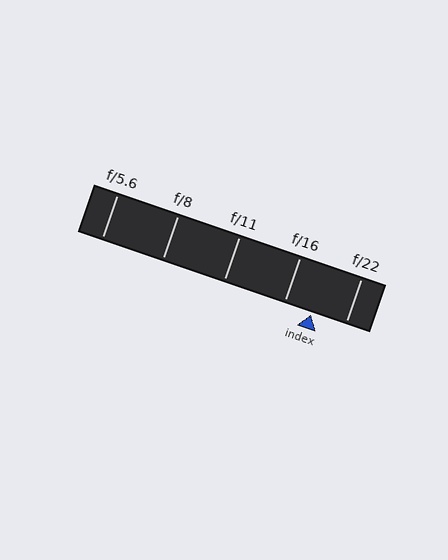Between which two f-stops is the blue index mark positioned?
The index mark is between f/16 and f/22.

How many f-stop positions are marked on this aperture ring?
There are 5 f-stop positions marked.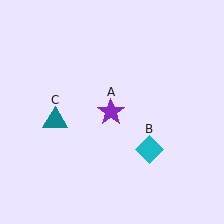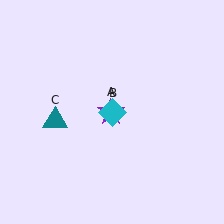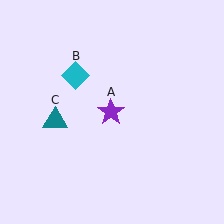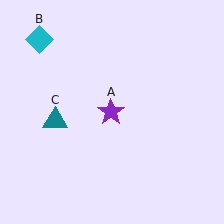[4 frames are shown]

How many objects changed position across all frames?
1 object changed position: cyan diamond (object B).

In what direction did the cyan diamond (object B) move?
The cyan diamond (object B) moved up and to the left.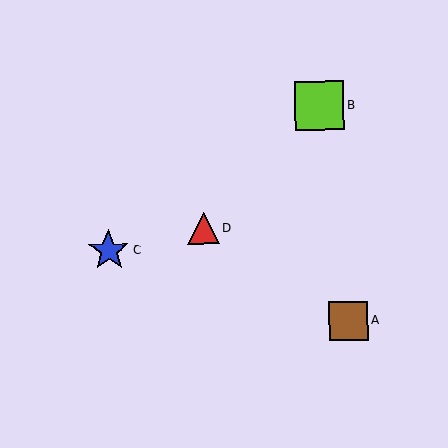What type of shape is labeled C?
Shape C is a blue star.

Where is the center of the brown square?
The center of the brown square is at (348, 321).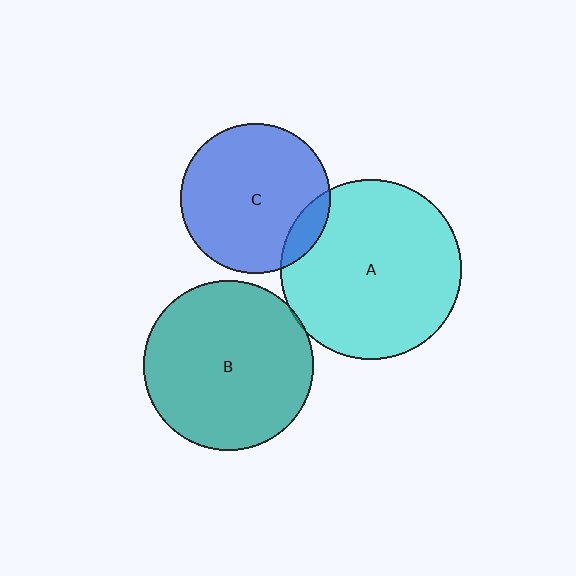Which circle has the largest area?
Circle A (cyan).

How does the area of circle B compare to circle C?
Approximately 1.3 times.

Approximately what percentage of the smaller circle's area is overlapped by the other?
Approximately 10%.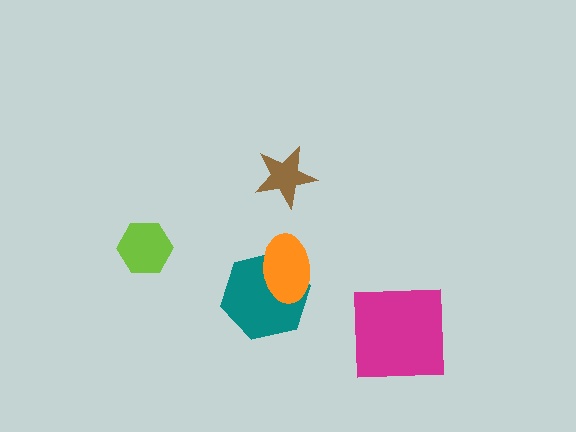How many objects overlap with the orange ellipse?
1 object overlaps with the orange ellipse.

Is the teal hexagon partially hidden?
Yes, it is partially covered by another shape.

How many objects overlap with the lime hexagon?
0 objects overlap with the lime hexagon.